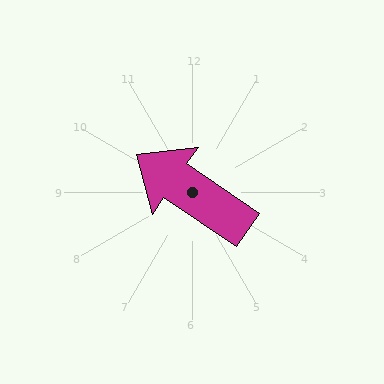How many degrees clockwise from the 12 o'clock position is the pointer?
Approximately 304 degrees.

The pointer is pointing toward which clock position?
Roughly 10 o'clock.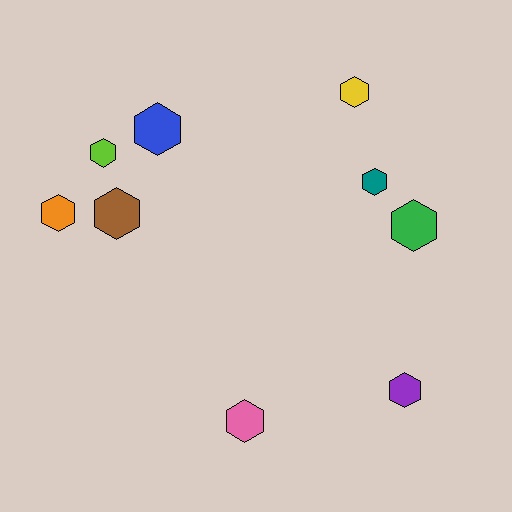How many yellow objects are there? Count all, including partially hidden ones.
There is 1 yellow object.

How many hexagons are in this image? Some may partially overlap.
There are 9 hexagons.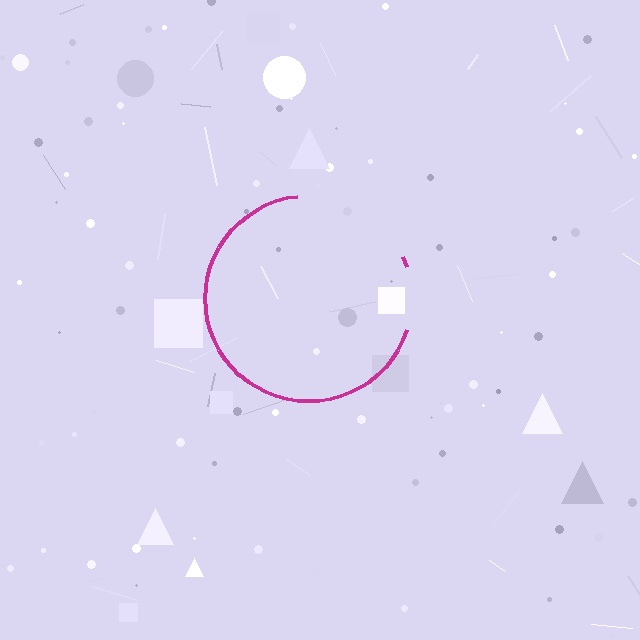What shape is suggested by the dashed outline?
The dashed outline suggests a circle.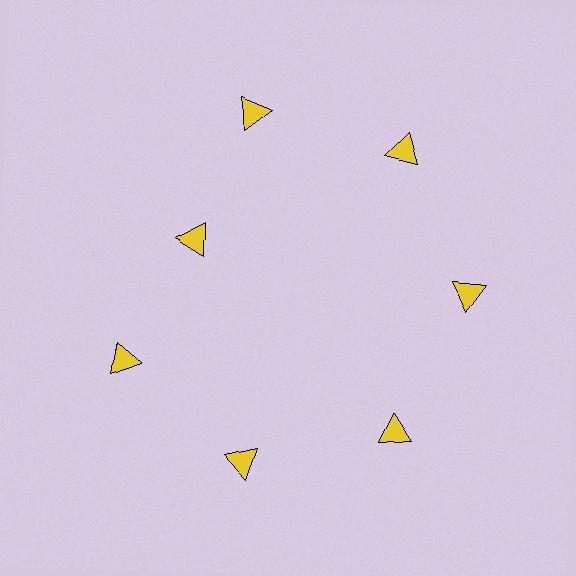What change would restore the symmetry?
The symmetry would be restored by moving it outward, back onto the ring so that all 7 triangles sit at equal angles and equal distance from the center.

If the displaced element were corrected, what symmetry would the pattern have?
It would have 7-fold rotational symmetry — the pattern would map onto itself every 51 degrees.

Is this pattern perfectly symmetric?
No. The 7 yellow triangles are arranged in a ring, but one element near the 10 o'clock position is pulled inward toward the center, breaking the 7-fold rotational symmetry.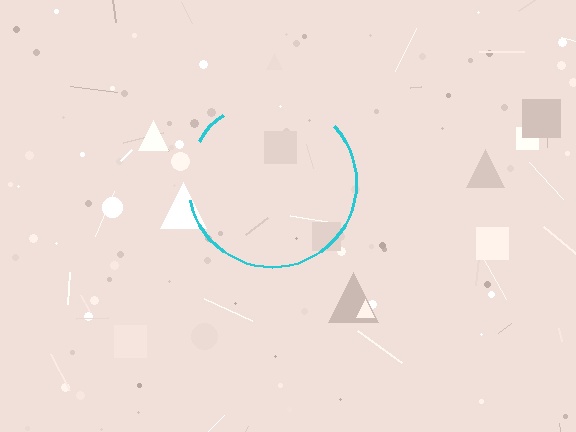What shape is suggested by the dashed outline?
The dashed outline suggests a circle.